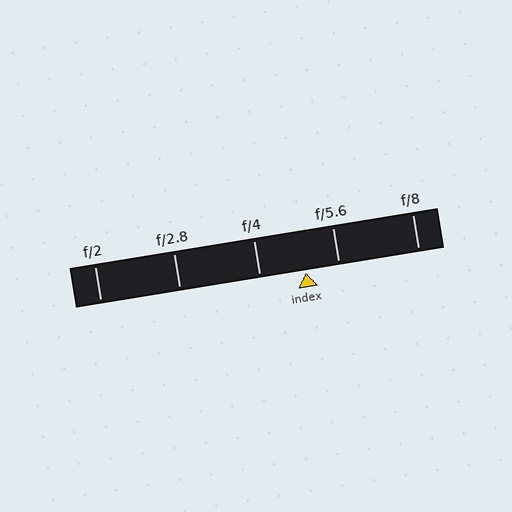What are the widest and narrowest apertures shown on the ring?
The widest aperture shown is f/2 and the narrowest is f/8.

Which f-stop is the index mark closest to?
The index mark is closest to f/5.6.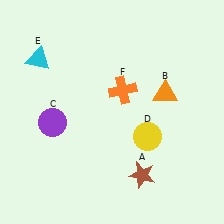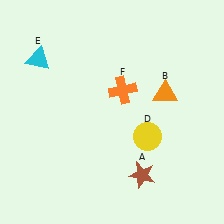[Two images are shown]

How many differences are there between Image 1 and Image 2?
There is 1 difference between the two images.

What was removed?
The purple circle (C) was removed in Image 2.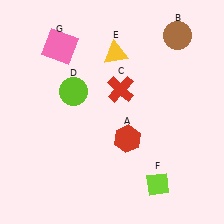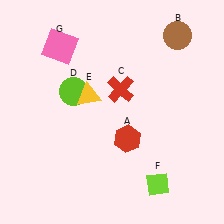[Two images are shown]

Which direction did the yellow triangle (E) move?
The yellow triangle (E) moved down.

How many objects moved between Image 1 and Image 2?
1 object moved between the two images.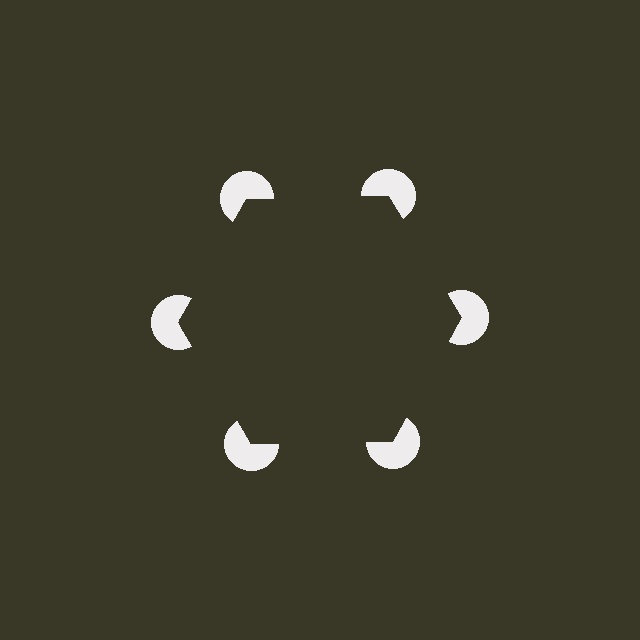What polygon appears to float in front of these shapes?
An illusory hexagon — its edges are inferred from the aligned wedge cuts in the pac-man discs, not physically drawn.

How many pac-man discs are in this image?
There are 6 — one at each vertex of the illusory hexagon.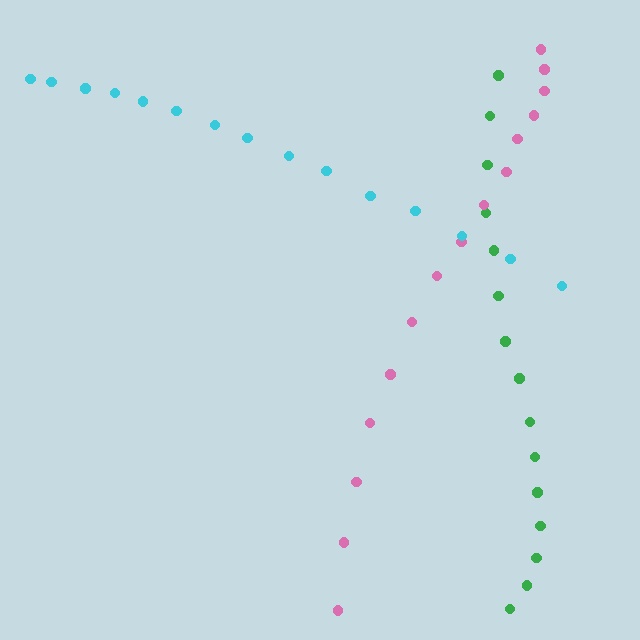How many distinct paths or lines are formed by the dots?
There are 3 distinct paths.